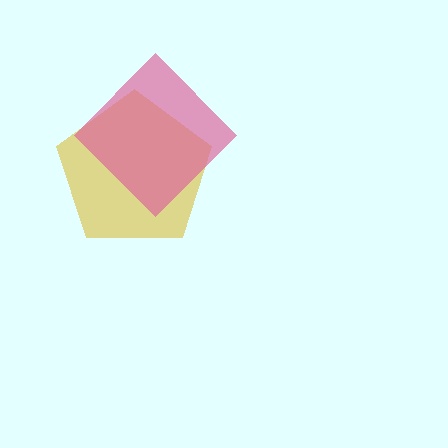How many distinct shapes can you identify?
There are 2 distinct shapes: a yellow pentagon, a pink diamond.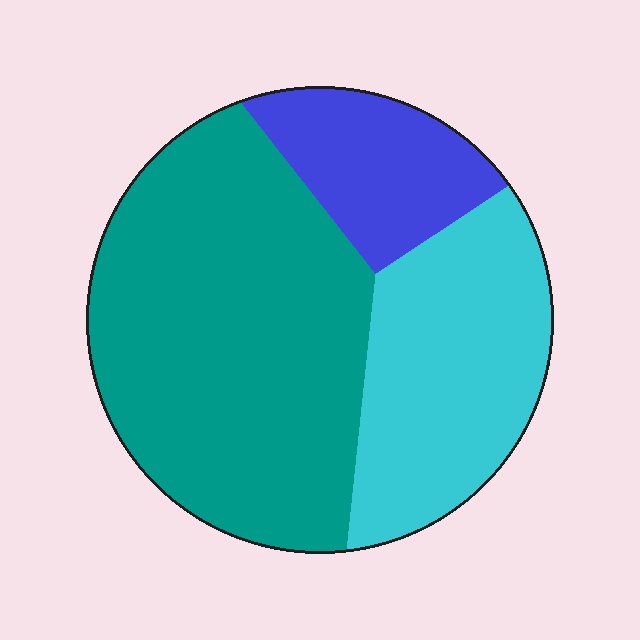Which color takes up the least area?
Blue, at roughly 15%.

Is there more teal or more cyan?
Teal.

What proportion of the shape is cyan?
Cyan covers around 30% of the shape.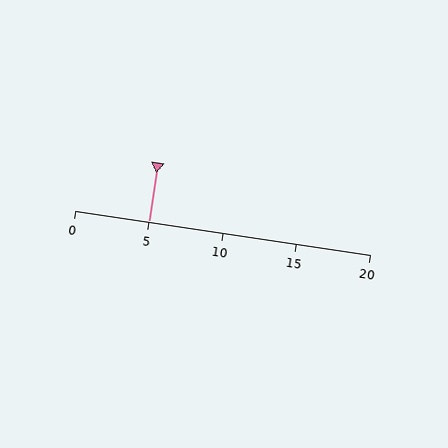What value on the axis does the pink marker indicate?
The marker indicates approximately 5.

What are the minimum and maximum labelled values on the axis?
The axis runs from 0 to 20.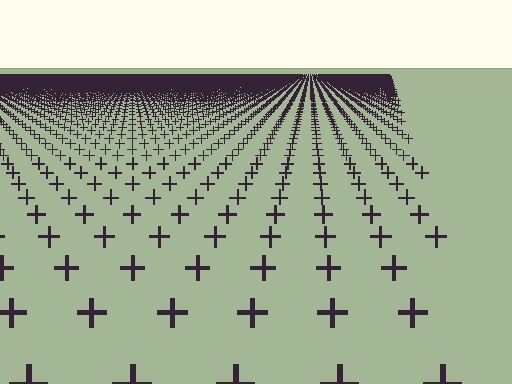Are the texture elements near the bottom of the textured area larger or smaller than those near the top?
Larger. Near the bottom, elements are closer to the viewer and appear at a bigger on-screen size.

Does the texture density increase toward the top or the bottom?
Density increases toward the top.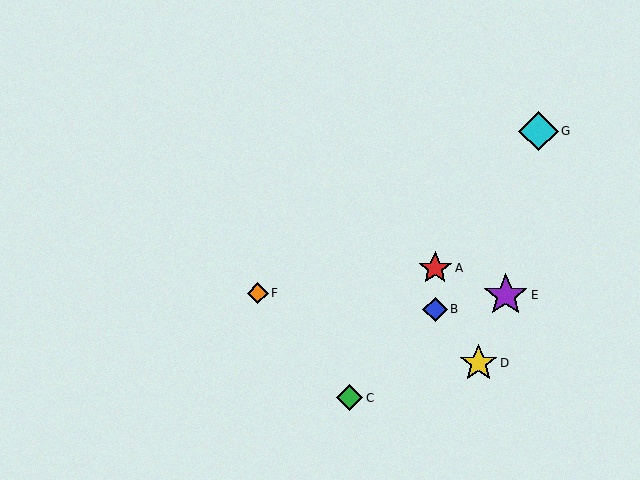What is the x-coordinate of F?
Object F is at x≈258.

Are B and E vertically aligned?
No, B is at x≈435 and E is at x≈506.